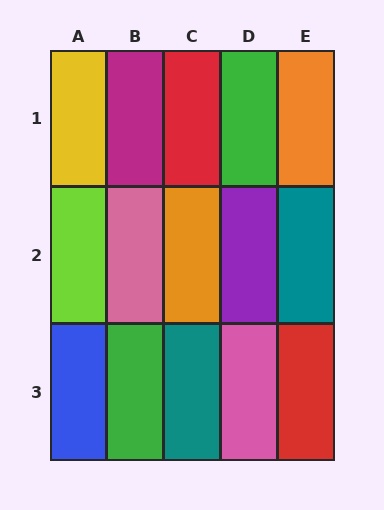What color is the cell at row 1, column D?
Green.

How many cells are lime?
1 cell is lime.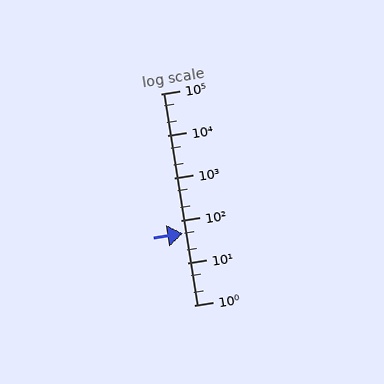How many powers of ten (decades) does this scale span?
The scale spans 5 decades, from 1 to 100000.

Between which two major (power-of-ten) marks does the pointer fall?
The pointer is between 10 and 100.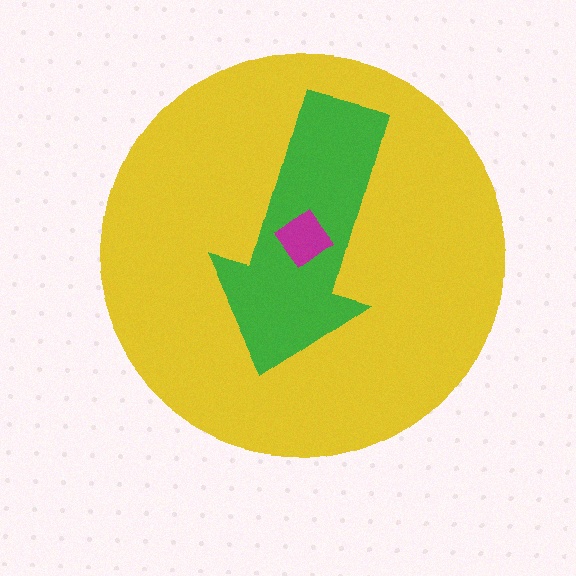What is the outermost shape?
The yellow circle.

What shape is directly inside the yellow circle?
The green arrow.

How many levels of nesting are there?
3.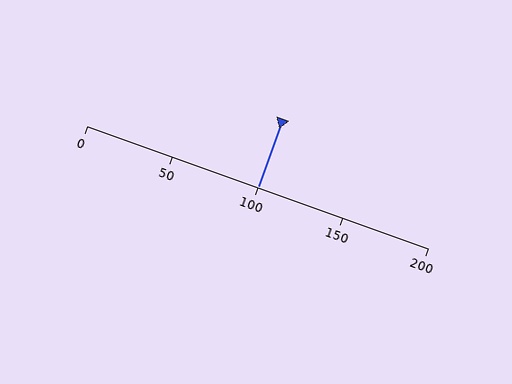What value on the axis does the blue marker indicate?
The marker indicates approximately 100.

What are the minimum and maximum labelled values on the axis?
The axis runs from 0 to 200.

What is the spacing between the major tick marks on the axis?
The major ticks are spaced 50 apart.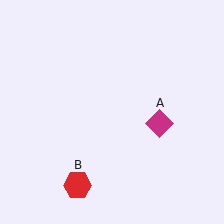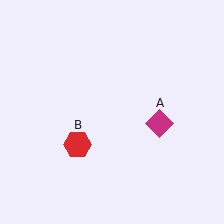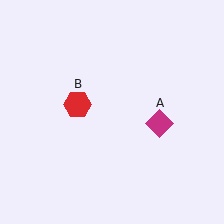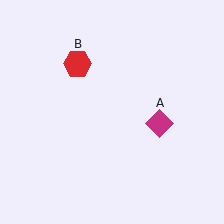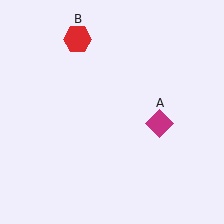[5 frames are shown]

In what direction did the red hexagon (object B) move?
The red hexagon (object B) moved up.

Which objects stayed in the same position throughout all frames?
Magenta diamond (object A) remained stationary.